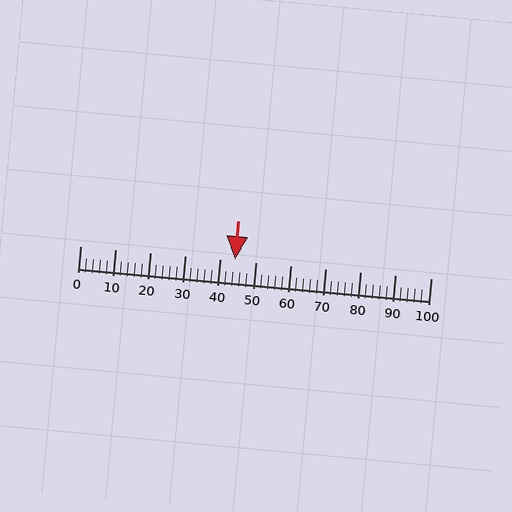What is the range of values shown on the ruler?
The ruler shows values from 0 to 100.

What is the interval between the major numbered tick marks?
The major tick marks are spaced 10 units apart.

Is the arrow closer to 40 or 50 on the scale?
The arrow is closer to 40.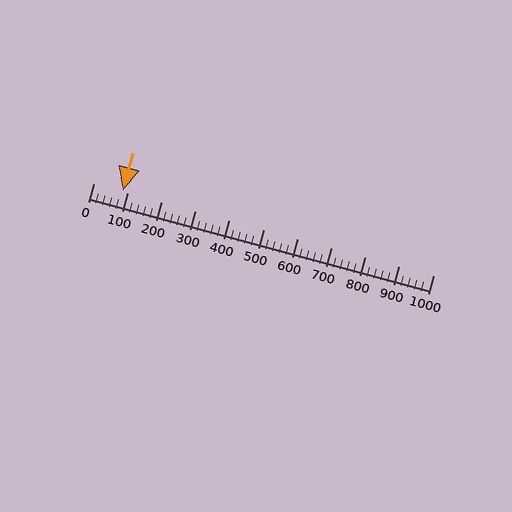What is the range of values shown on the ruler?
The ruler shows values from 0 to 1000.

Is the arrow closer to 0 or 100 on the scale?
The arrow is closer to 100.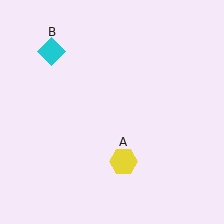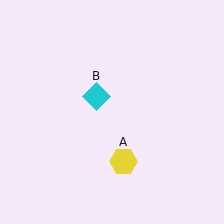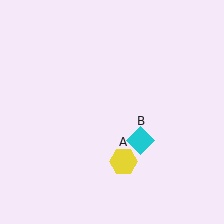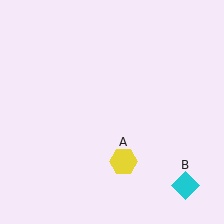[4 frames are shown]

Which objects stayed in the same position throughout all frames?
Yellow hexagon (object A) remained stationary.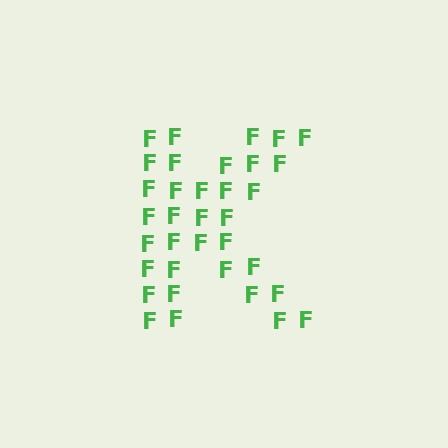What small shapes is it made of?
It is made of small letter F's.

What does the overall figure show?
The overall figure shows the letter K.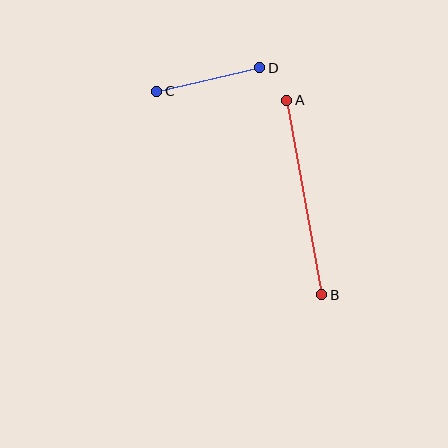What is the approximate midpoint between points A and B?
The midpoint is at approximately (304, 197) pixels.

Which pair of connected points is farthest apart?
Points A and B are farthest apart.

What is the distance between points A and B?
The distance is approximately 198 pixels.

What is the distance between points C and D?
The distance is approximately 106 pixels.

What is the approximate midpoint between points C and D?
The midpoint is at approximately (208, 79) pixels.